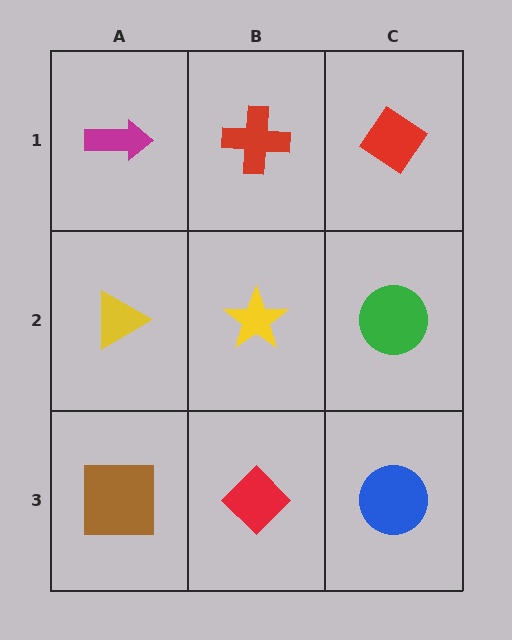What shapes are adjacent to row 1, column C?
A green circle (row 2, column C), a red cross (row 1, column B).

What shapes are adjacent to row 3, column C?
A green circle (row 2, column C), a red diamond (row 3, column B).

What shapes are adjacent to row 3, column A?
A yellow triangle (row 2, column A), a red diamond (row 3, column B).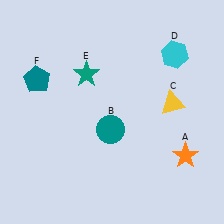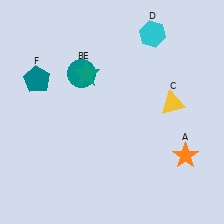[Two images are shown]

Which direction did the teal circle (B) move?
The teal circle (B) moved up.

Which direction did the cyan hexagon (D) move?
The cyan hexagon (D) moved left.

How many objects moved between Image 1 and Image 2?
2 objects moved between the two images.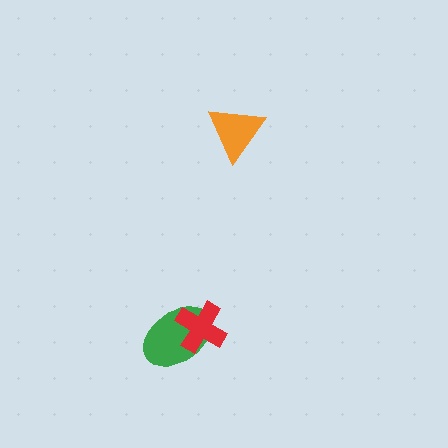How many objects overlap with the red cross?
1 object overlaps with the red cross.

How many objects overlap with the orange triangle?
0 objects overlap with the orange triangle.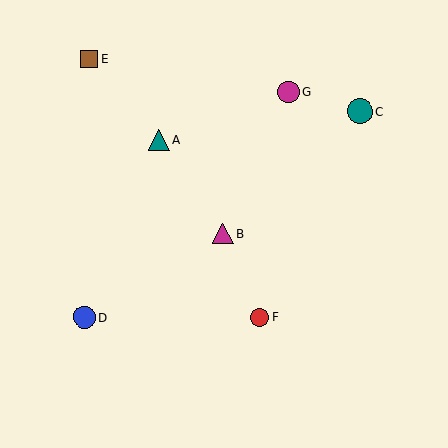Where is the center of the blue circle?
The center of the blue circle is at (84, 317).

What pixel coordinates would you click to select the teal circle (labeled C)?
Click at (360, 111) to select the teal circle C.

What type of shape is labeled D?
Shape D is a blue circle.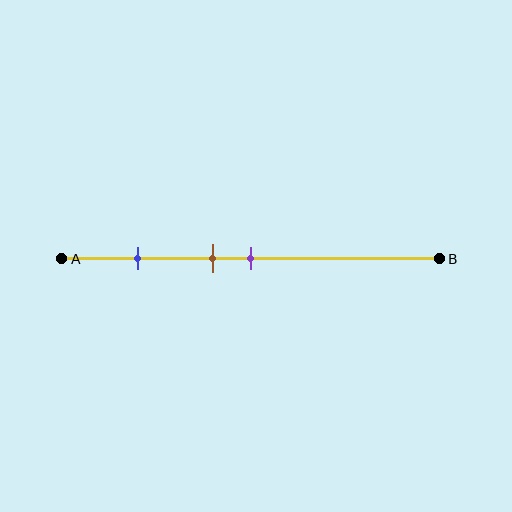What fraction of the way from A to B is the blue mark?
The blue mark is approximately 20% (0.2) of the way from A to B.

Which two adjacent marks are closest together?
The brown and purple marks are the closest adjacent pair.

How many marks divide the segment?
There are 3 marks dividing the segment.